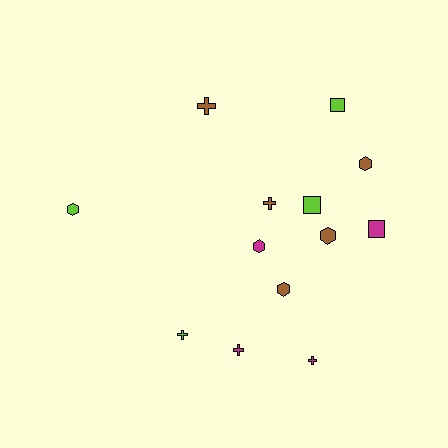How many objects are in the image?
There are 13 objects.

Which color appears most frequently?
Brown, with 5 objects.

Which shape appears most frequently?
Hexagon, with 5 objects.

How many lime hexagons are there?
There is 1 lime hexagon.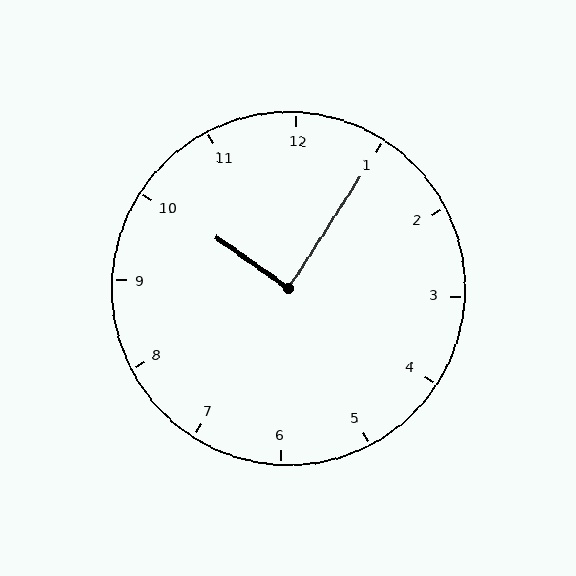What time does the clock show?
10:05.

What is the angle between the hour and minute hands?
Approximately 88 degrees.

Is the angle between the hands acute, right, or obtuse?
It is right.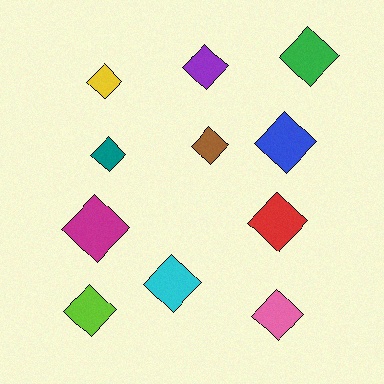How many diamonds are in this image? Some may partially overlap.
There are 11 diamonds.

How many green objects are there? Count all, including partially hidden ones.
There is 1 green object.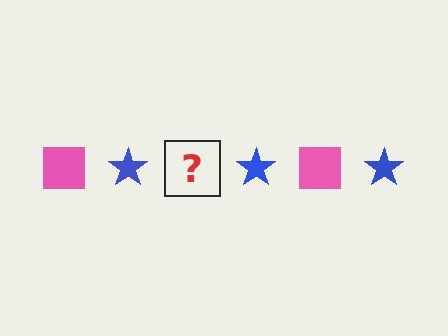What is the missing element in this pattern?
The missing element is a pink square.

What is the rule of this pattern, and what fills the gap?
The rule is that the pattern alternates between pink square and blue star. The gap should be filled with a pink square.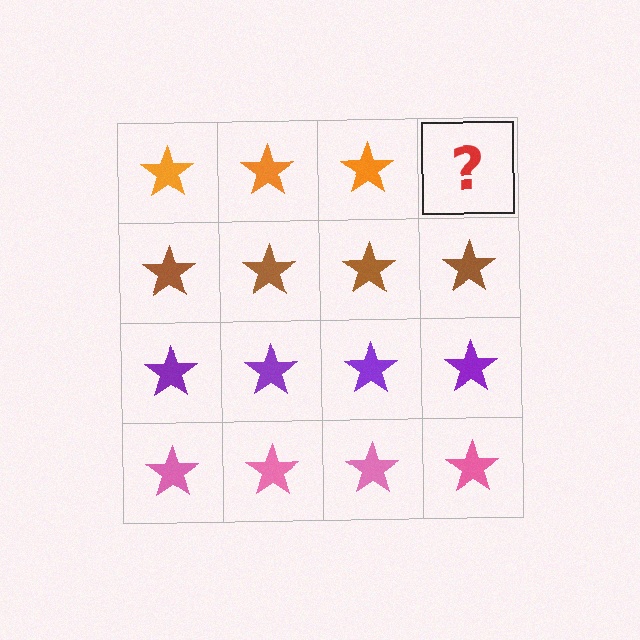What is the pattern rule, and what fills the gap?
The rule is that each row has a consistent color. The gap should be filled with an orange star.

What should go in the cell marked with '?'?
The missing cell should contain an orange star.